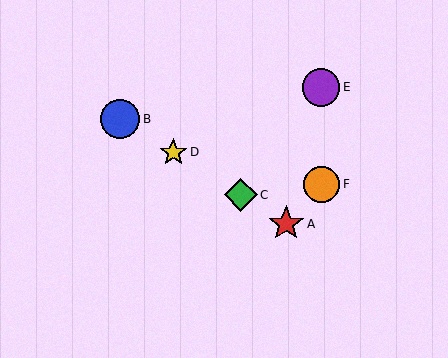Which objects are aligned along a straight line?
Objects A, B, C, D are aligned along a straight line.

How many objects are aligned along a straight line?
4 objects (A, B, C, D) are aligned along a straight line.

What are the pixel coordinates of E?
Object E is at (321, 87).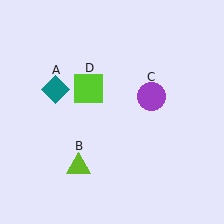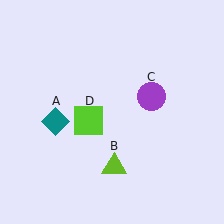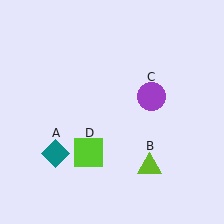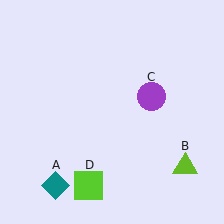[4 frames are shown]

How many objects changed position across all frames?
3 objects changed position: teal diamond (object A), lime triangle (object B), lime square (object D).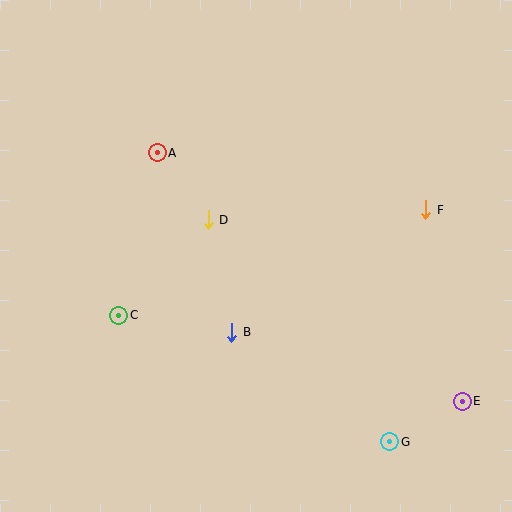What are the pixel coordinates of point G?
Point G is at (390, 442).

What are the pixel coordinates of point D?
Point D is at (208, 220).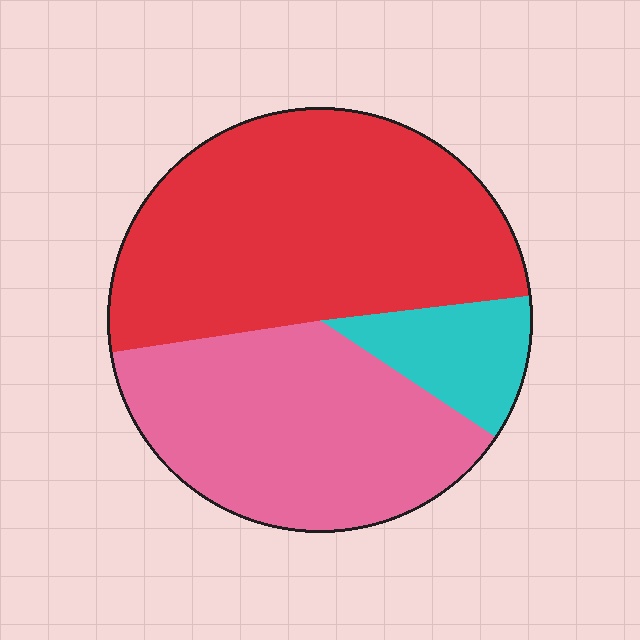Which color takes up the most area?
Red, at roughly 50%.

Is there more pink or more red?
Red.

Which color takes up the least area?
Cyan, at roughly 10%.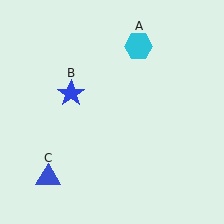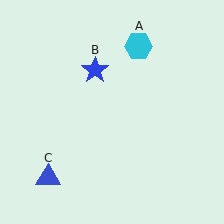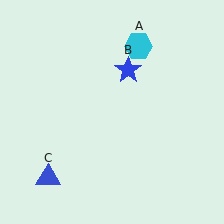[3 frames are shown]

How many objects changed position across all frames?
1 object changed position: blue star (object B).